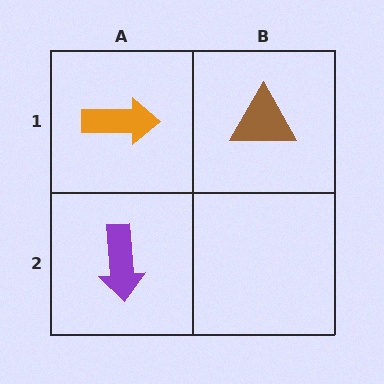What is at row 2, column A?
A purple arrow.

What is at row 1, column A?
An orange arrow.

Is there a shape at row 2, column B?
No, that cell is empty.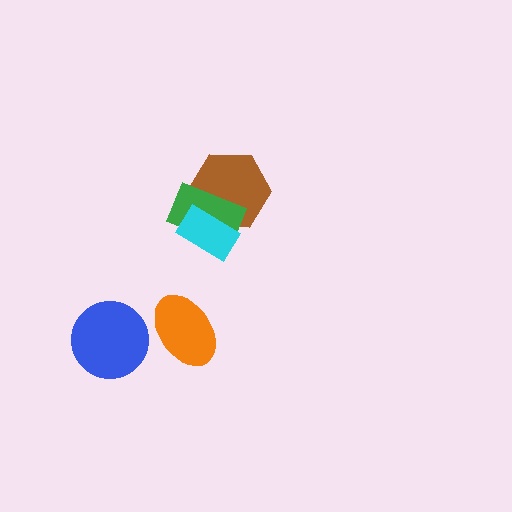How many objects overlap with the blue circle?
0 objects overlap with the blue circle.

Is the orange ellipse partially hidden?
No, no other shape covers it.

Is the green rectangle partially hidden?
Yes, it is partially covered by another shape.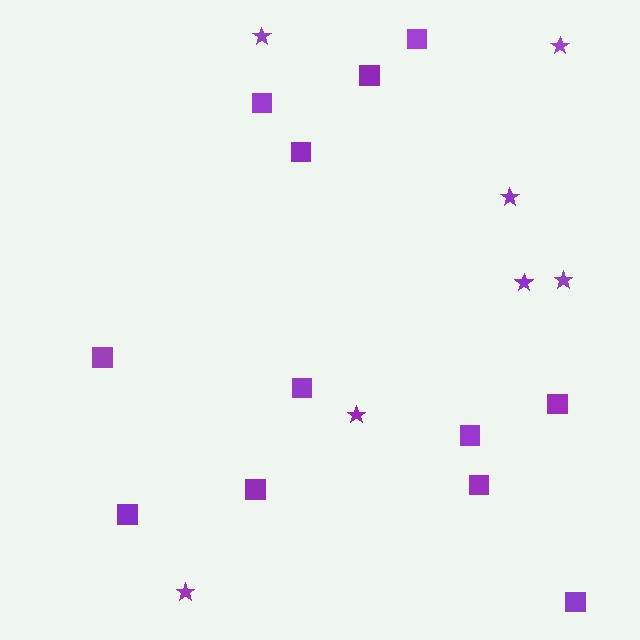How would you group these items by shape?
There are 2 groups: one group of squares (12) and one group of stars (7).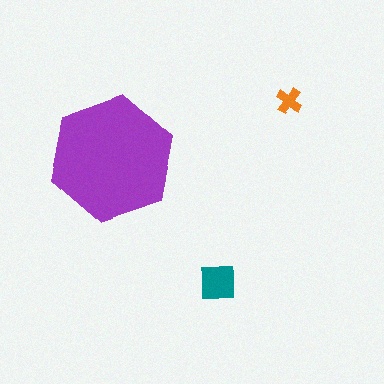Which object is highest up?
The orange cross is topmost.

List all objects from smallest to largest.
The orange cross, the teal square, the purple hexagon.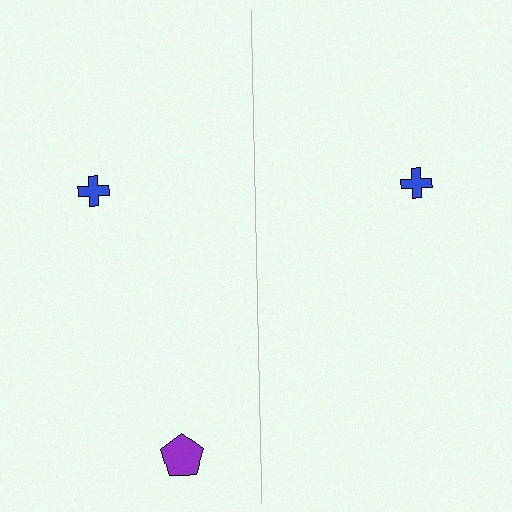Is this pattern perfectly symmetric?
No, the pattern is not perfectly symmetric. A purple pentagon is missing from the right side.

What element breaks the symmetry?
A purple pentagon is missing from the right side.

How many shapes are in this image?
There are 3 shapes in this image.